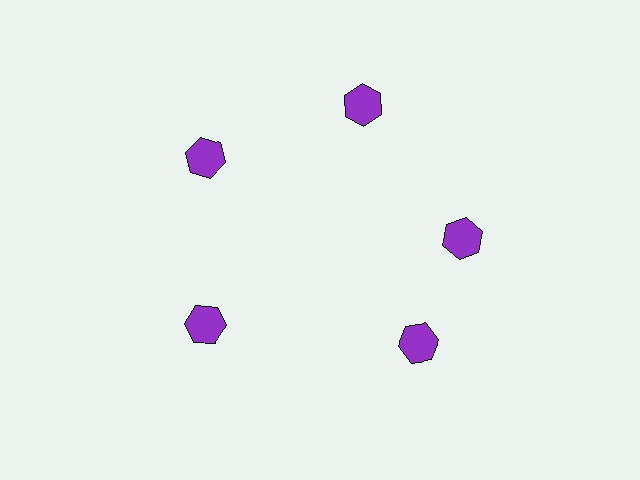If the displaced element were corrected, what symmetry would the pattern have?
It would have 5-fold rotational symmetry — the pattern would map onto itself every 72 degrees.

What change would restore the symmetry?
The symmetry would be restored by rotating it back into even spacing with its neighbors so that all 5 hexagons sit at equal angles and equal distance from the center.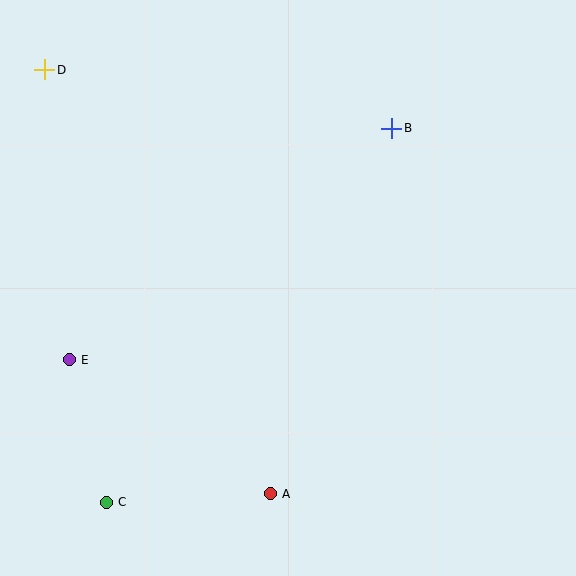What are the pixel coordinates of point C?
Point C is at (106, 502).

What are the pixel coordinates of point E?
Point E is at (69, 360).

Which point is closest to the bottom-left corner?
Point C is closest to the bottom-left corner.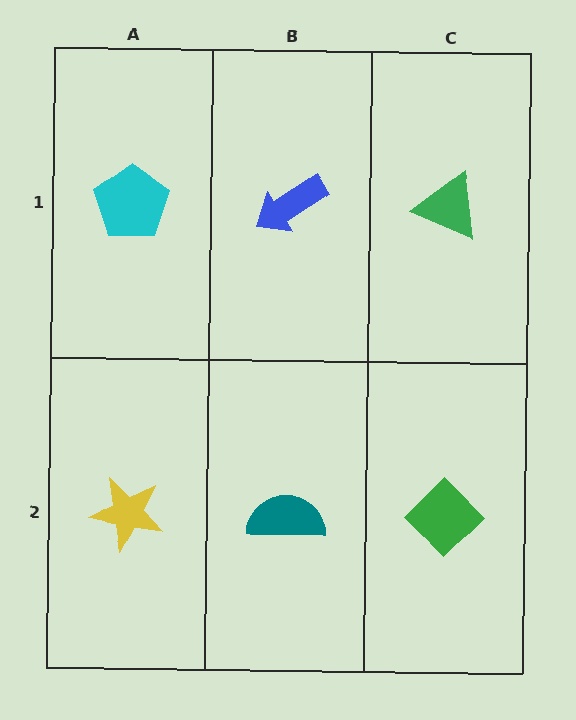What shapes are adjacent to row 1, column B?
A teal semicircle (row 2, column B), a cyan pentagon (row 1, column A), a green triangle (row 1, column C).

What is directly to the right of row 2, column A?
A teal semicircle.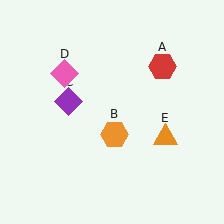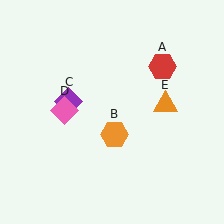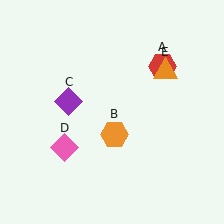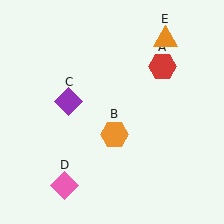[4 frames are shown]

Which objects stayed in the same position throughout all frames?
Red hexagon (object A) and orange hexagon (object B) and purple diamond (object C) remained stationary.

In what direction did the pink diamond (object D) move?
The pink diamond (object D) moved down.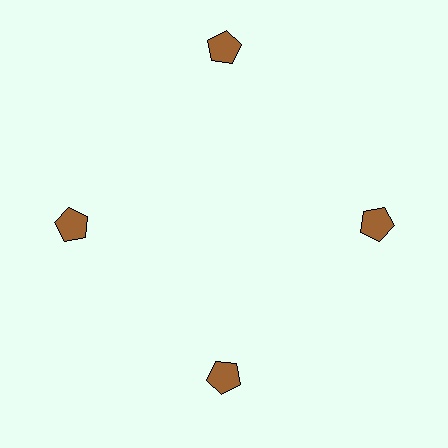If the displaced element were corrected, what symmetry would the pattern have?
It would have 4-fold rotational symmetry — the pattern would map onto itself every 90 degrees.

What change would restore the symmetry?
The symmetry would be restored by moving it inward, back onto the ring so that all 4 pentagons sit at equal angles and equal distance from the center.